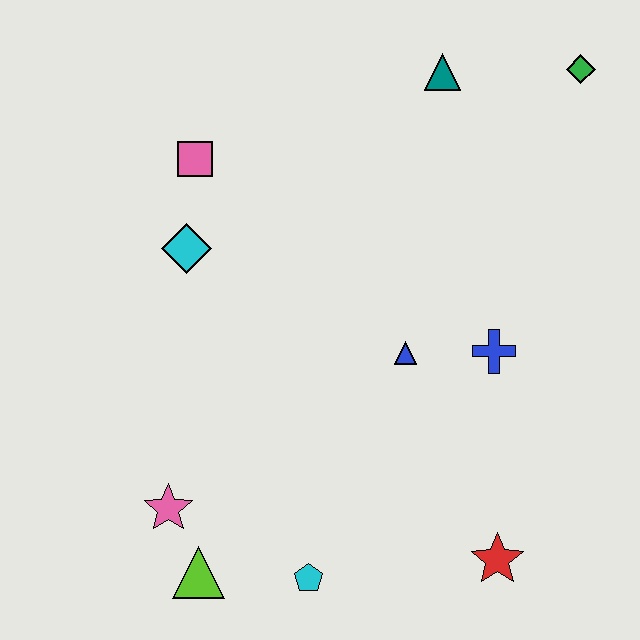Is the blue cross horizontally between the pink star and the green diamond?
Yes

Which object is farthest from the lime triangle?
The green diamond is farthest from the lime triangle.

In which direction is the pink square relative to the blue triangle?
The pink square is to the left of the blue triangle.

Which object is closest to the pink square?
The cyan diamond is closest to the pink square.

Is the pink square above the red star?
Yes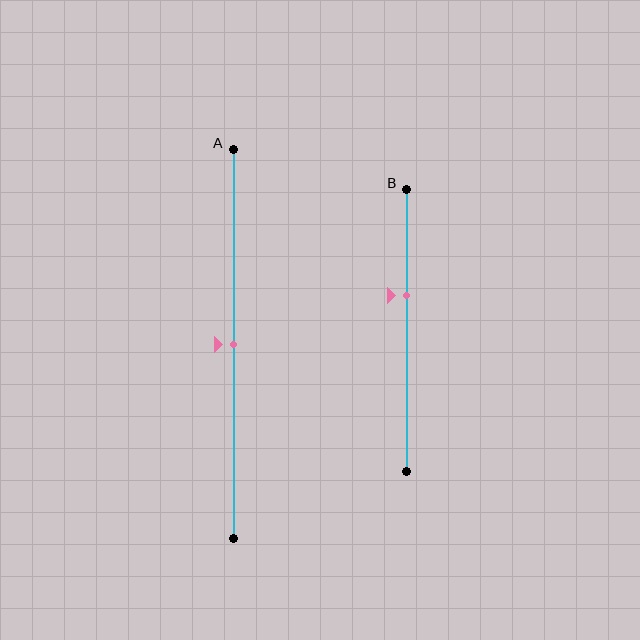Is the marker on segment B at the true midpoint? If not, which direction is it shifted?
No, the marker on segment B is shifted upward by about 12% of the segment length.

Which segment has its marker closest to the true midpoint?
Segment A has its marker closest to the true midpoint.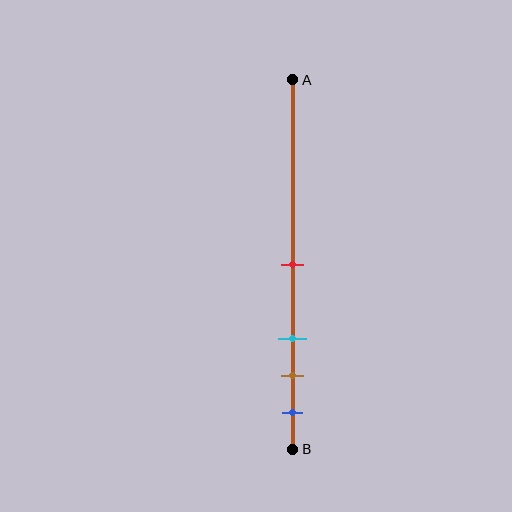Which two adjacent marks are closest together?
The brown and blue marks are the closest adjacent pair.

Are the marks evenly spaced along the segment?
No, the marks are not evenly spaced.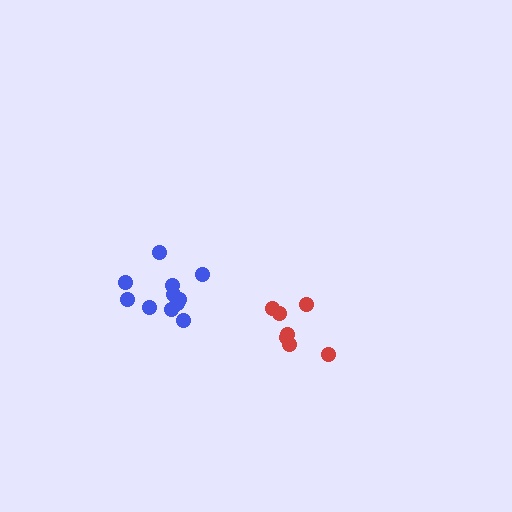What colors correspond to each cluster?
The clusters are colored: red, blue.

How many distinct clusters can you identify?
There are 2 distinct clusters.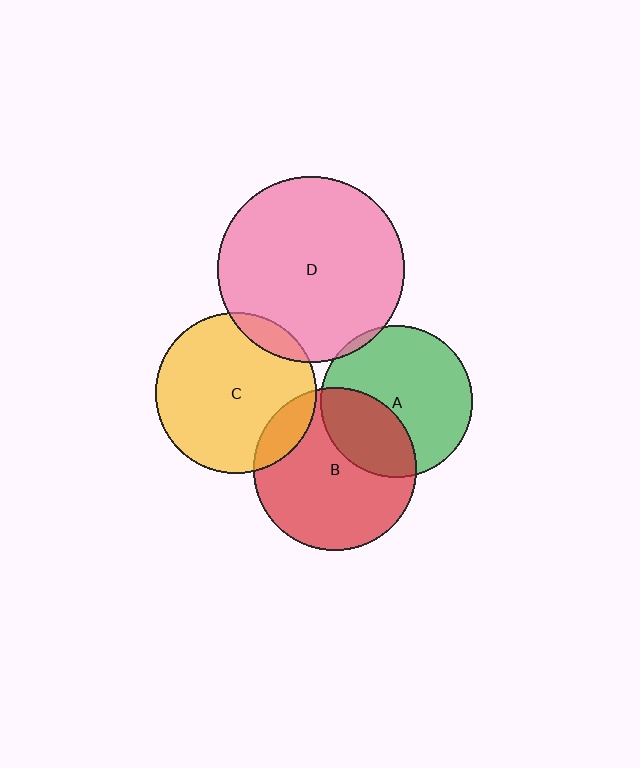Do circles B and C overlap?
Yes.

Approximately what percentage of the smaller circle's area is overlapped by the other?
Approximately 15%.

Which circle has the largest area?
Circle D (pink).